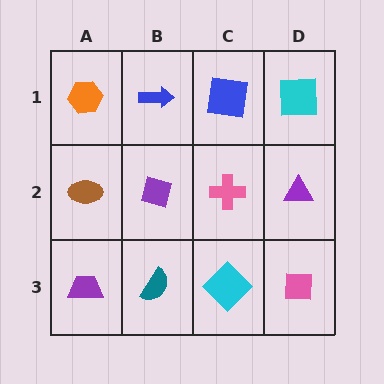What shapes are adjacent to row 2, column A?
An orange hexagon (row 1, column A), a purple trapezoid (row 3, column A), a purple square (row 2, column B).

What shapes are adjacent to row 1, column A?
A brown ellipse (row 2, column A), a blue arrow (row 1, column B).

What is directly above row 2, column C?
A blue square.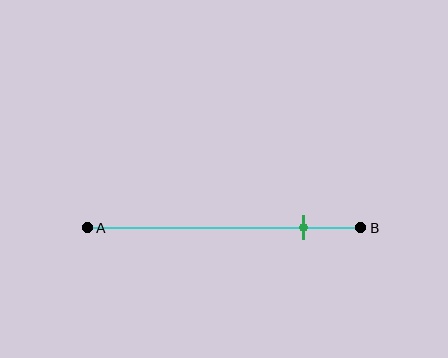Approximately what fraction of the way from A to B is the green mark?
The green mark is approximately 80% of the way from A to B.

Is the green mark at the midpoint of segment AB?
No, the mark is at about 80% from A, not at the 50% midpoint.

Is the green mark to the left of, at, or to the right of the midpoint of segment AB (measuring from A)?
The green mark is to the right of the midpoint of segment AB.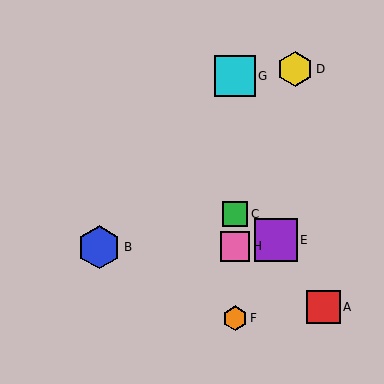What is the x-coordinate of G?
Object G is at x≈235.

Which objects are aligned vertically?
Objects C, F, G, H are aligned vertically.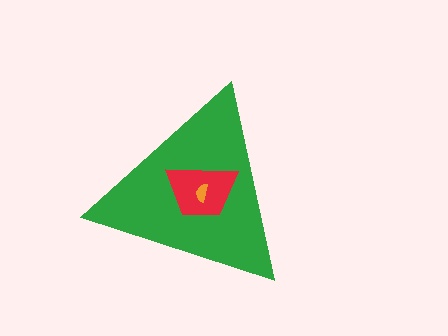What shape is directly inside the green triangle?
The red trapezoid.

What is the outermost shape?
The green triangle.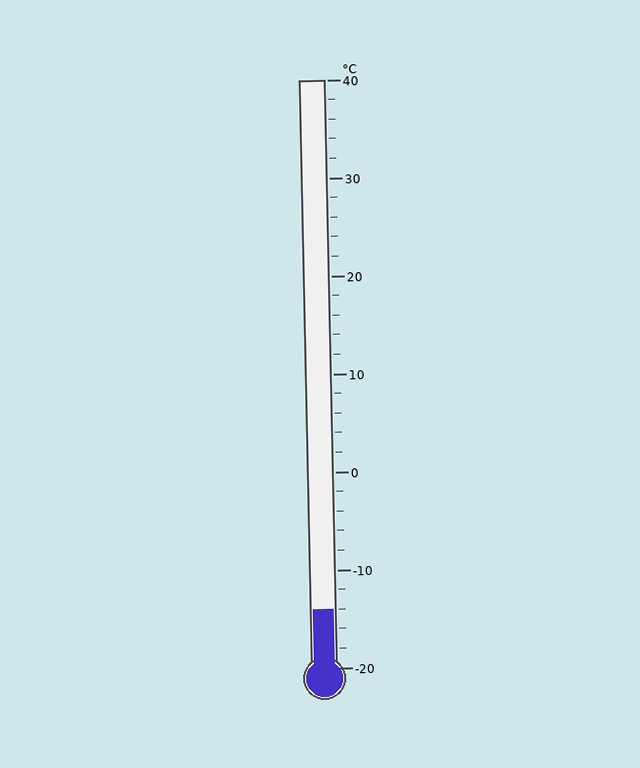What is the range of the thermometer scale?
The thermometer scale ranges from -20°C to 40°C.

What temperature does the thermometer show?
The thermometer shows approximately -14°C.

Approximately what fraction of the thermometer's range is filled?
The thermometer is filled to approximately 10% of its range.